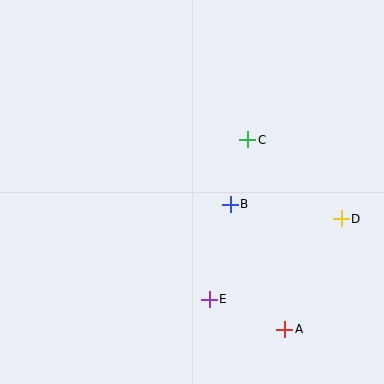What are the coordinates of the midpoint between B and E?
The midpoint between B and E is at (220, 252).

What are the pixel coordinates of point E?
Point E is at (209, 299).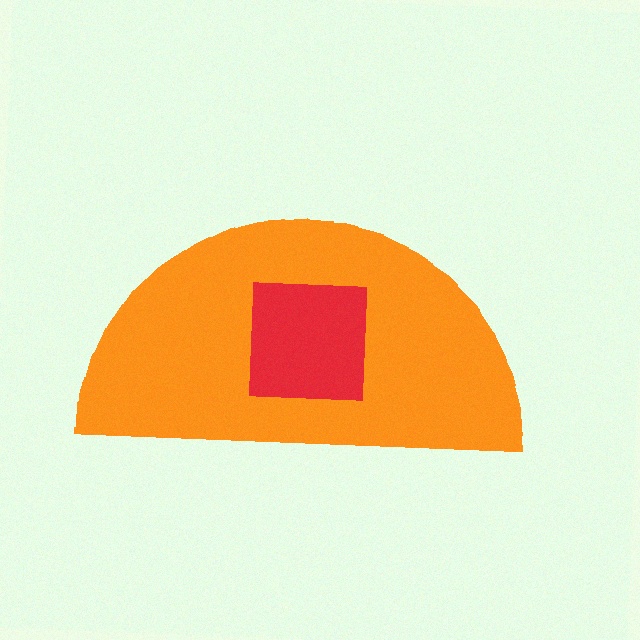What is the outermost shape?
The orange semicircle.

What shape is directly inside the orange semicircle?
The red square.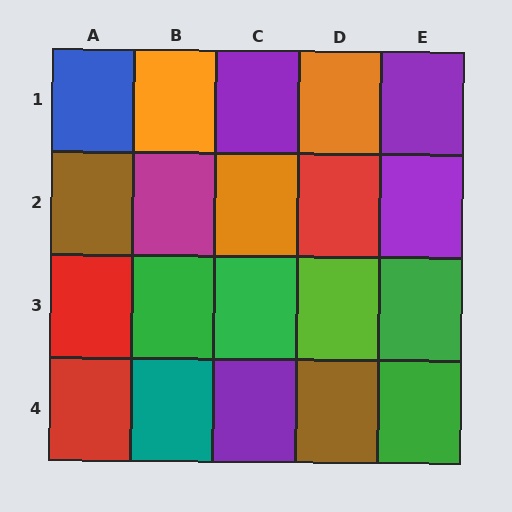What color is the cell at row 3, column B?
Green.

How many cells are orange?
3 cells are orange.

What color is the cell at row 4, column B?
Teal.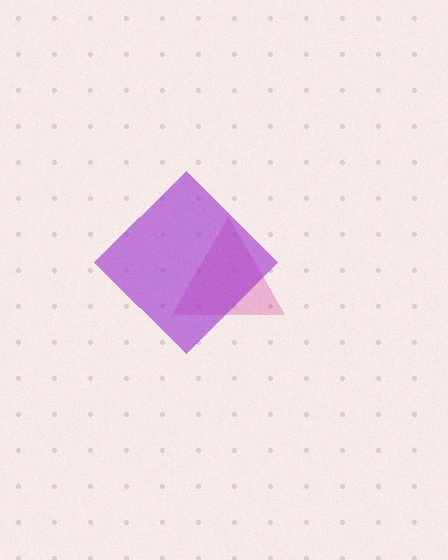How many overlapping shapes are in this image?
There are 2 overlapping shapes in the image.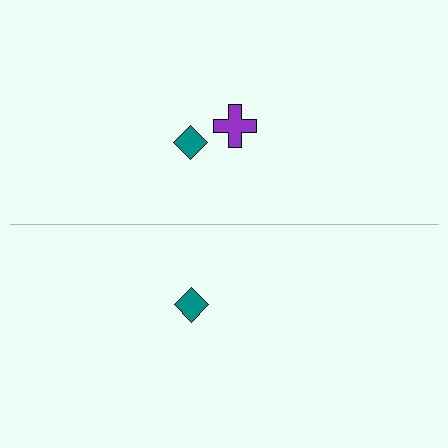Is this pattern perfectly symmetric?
No, the pattern is not perfectly symmetric. A purple cross is missing from the bottom side.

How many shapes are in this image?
There are 3 shapes in this image.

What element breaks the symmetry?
A purple cross is missing from the bottom side.